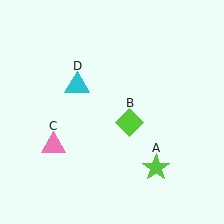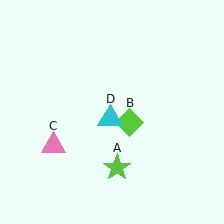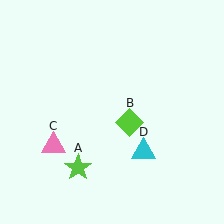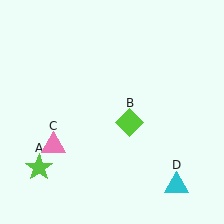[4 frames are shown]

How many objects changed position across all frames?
2 objects changed position: lime star (object A), cyan triangle (object D).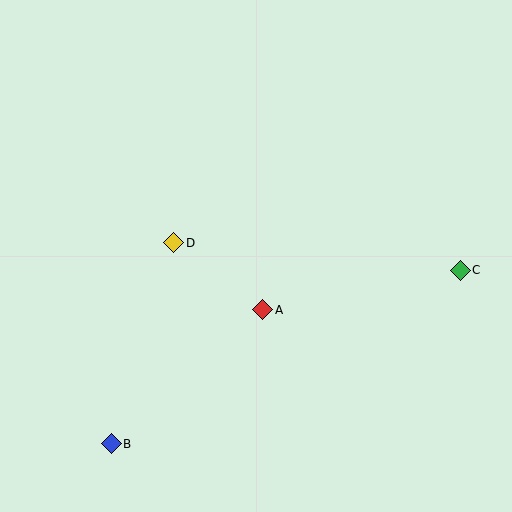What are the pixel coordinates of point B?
Point B is at (111, 444).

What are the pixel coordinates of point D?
Point D is at (174, 243).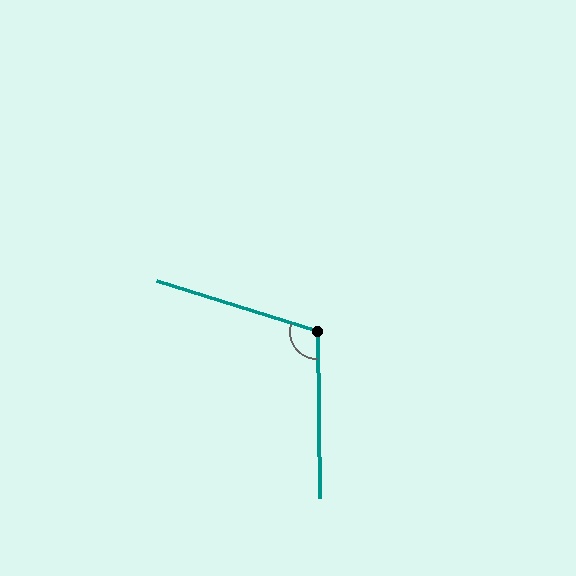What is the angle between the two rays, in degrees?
Approximately 108 degrees.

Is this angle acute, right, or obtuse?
It is obtuse.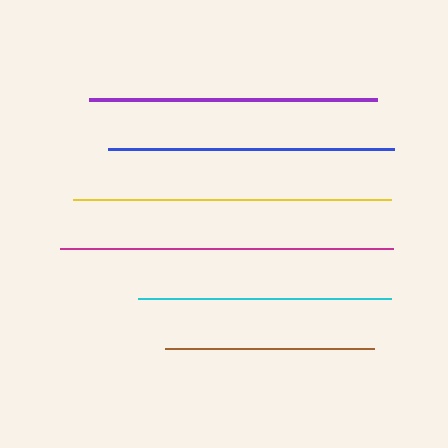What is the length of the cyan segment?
The cyan segment is approximately 252 pixels long.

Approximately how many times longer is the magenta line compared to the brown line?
The magenta line is approximately 1.6 times the length of the brown line.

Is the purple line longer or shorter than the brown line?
The purple line is longer than the brown line.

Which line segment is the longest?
The magenta line is the longest at approximately 333 pixels.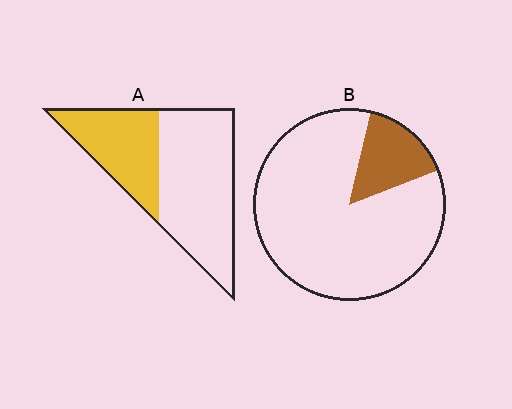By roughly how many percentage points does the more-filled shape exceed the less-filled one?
By roughly 20 percentage points (A over B).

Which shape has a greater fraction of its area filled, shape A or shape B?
Shape A.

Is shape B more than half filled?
No.